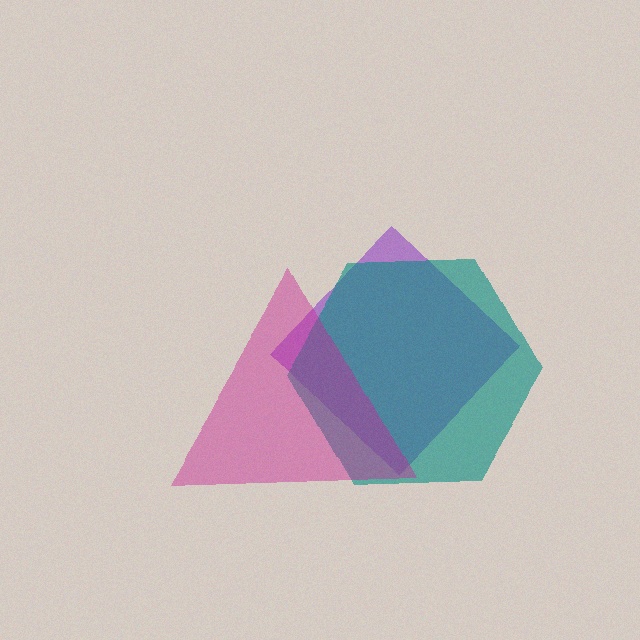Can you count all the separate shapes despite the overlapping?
Yes, there are 3 separate shapes.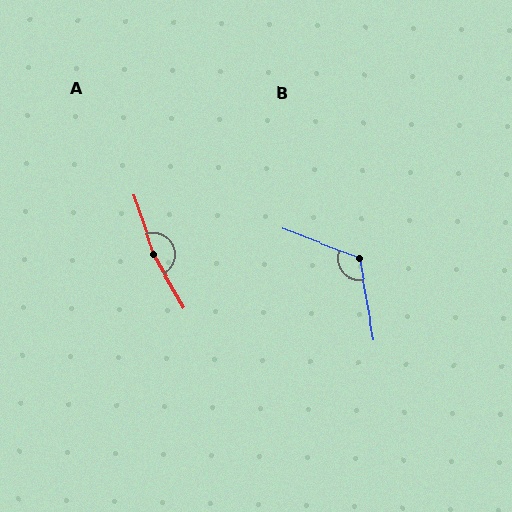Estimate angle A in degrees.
Approximately 169 degrees.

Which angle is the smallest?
B, at approximately 121 degrees.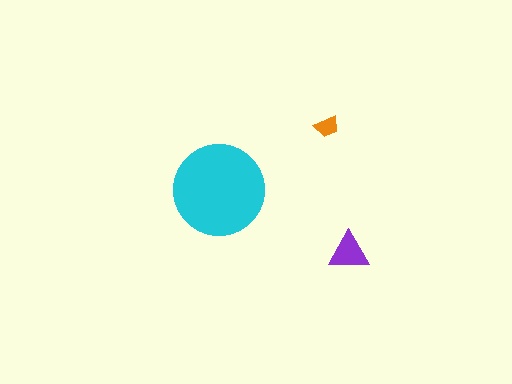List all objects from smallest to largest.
The orange trapezoid, the purple triangle, the cyan circle.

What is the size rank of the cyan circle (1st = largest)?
1st.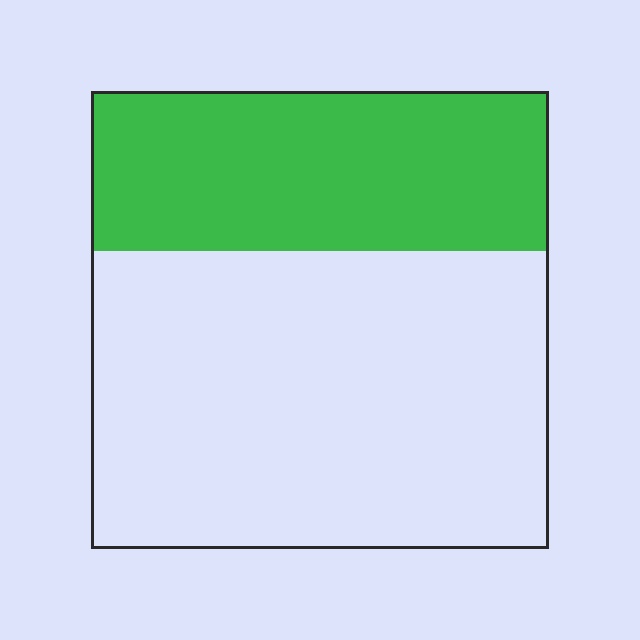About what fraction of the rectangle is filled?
About one third (1/3).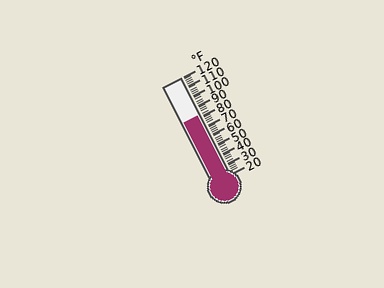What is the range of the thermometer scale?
The thermometer scale ranges from 20°F to 120°F.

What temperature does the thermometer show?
The thermometer shows approximately 82°F.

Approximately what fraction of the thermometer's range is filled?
The thermometer is filled to approximately 60% of its range.